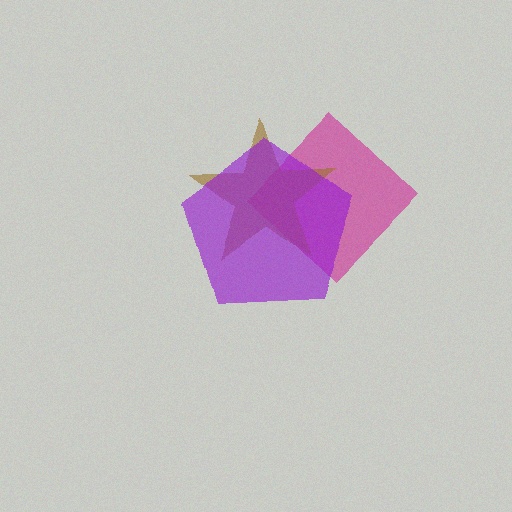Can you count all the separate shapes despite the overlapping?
Yes, there are 3 separate shapes.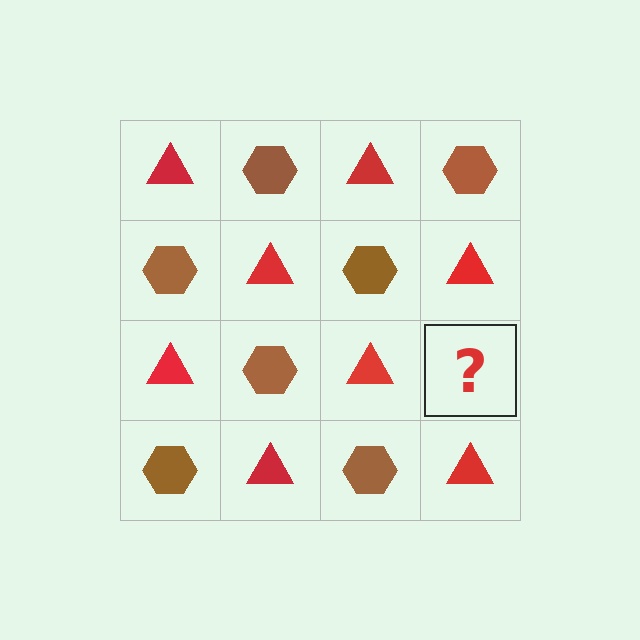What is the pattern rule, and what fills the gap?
The rule is that it alternates red triangle and brown hexagon in a checkerboard pattern. The gap should be filled with a brown hexagon.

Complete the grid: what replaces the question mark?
The question mark should be replaced with a brown hexagon.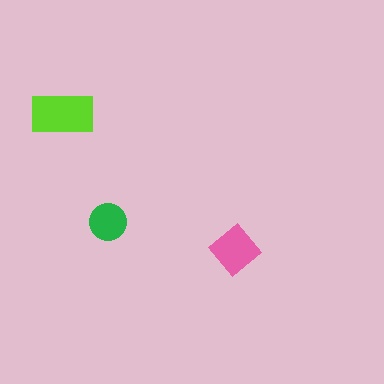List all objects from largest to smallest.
The lime rectangle, the pink diamond, the green circle.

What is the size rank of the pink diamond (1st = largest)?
2nd.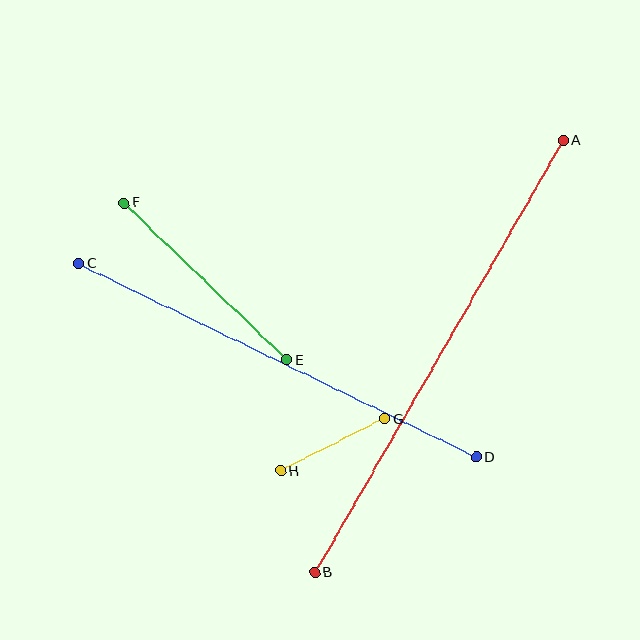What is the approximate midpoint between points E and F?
The midpoint is at approximately (205, 281) pixels.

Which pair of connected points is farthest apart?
Points A and B are farthest apart.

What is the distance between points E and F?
The distance is approximately 226 pixels.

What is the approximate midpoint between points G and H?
The midpoint is at approximately (333, 445) pixels.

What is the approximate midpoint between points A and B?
The midpoint is at approximately (439, 356) pixels.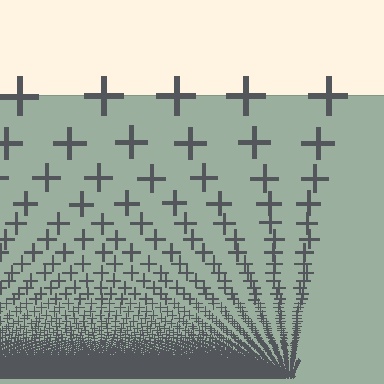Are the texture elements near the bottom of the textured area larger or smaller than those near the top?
Smaller. The gradient is inverted — elements near the bottom are smaller and denser.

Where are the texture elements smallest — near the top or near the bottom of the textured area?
Near the bottom.